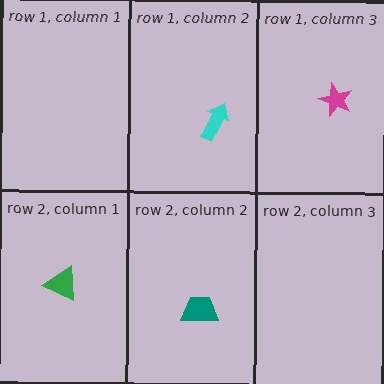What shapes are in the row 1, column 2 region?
The cyan arrow.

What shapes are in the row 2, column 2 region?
The teal trapezoid.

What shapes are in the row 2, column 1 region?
The green triangle.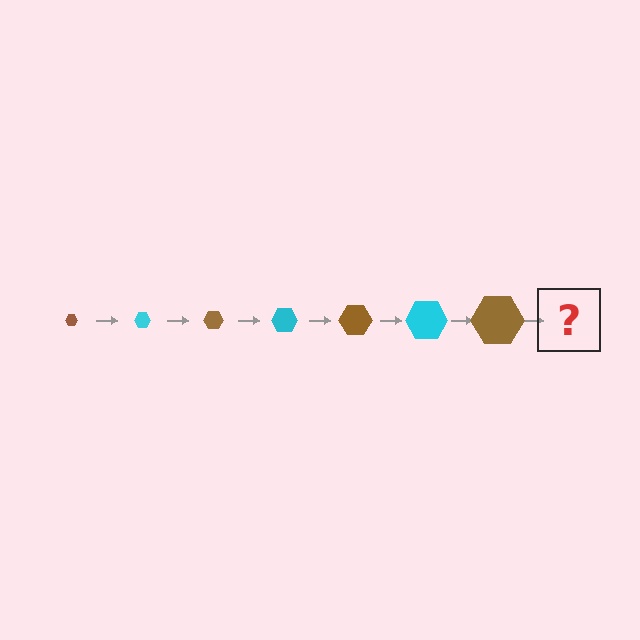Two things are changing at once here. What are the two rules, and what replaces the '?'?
The two rules are that the hexagon grows larger each step and the color cycles through brown and cyan. The '?' should be a cyan hexagon, larger than the previous one.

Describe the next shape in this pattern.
It should be a cyan hexagon, larger than the previous one.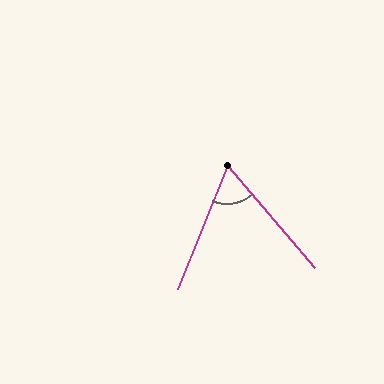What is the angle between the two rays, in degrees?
Approximately 63 degrees.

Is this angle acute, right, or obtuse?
It is acute.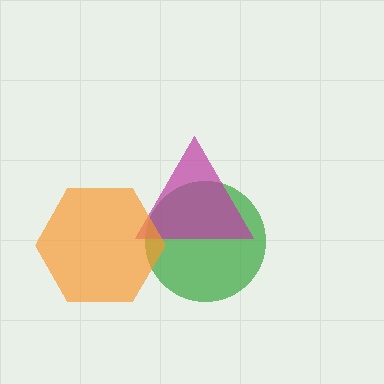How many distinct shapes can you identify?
There are 3 distinct shapes: a green circle, a magenta triangle, an orange hexagon.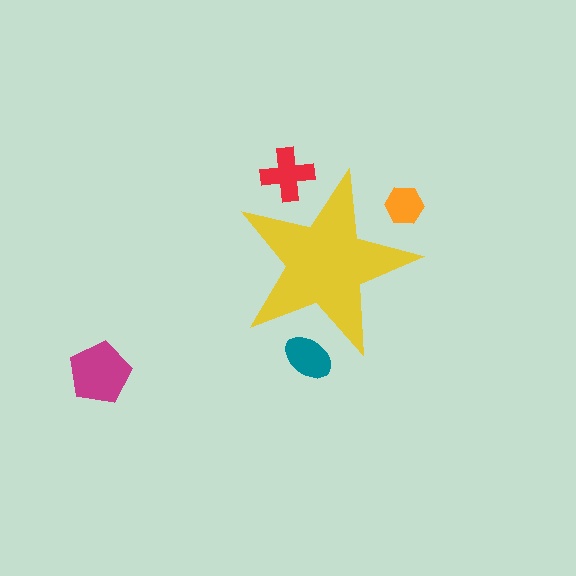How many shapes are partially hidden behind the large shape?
3 shapes are partially hidden.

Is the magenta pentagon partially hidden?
No, the magenta pentagon is fully visible.